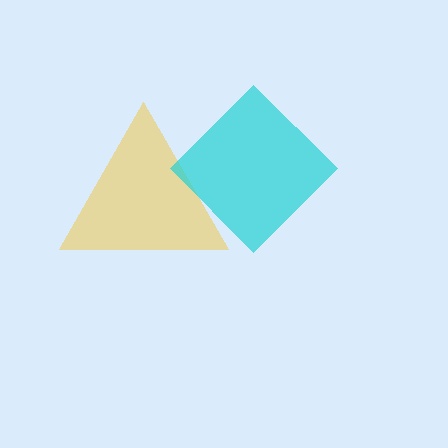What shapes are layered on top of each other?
The layered shapes are: a yellow triangle, a cyan diamond.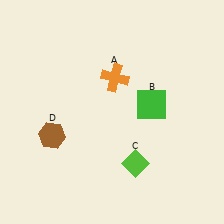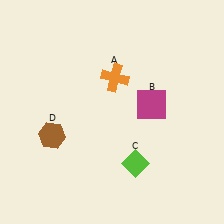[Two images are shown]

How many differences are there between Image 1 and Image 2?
There is 1 difference between the two images.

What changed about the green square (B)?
In Image 1, B is green. In Image 2, it changed to magenta.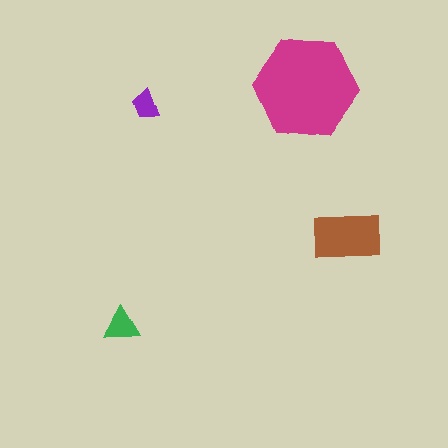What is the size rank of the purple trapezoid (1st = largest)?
4th.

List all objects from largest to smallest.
The magenta hexagon, the brown rectangle, the green triangle, the purple trapezoid.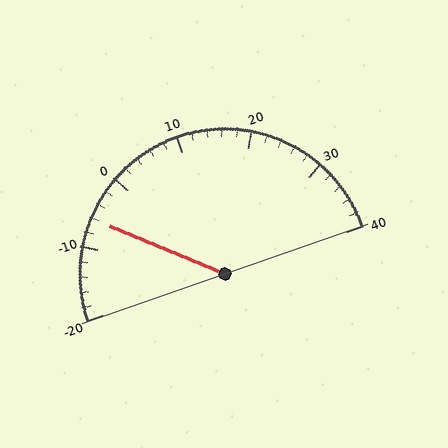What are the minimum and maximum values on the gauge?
The gauge ranges from -20 to 40.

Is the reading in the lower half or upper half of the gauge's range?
The reading is in the lower half of the range (-20 to 40).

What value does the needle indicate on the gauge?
The needle indicates approximately -6.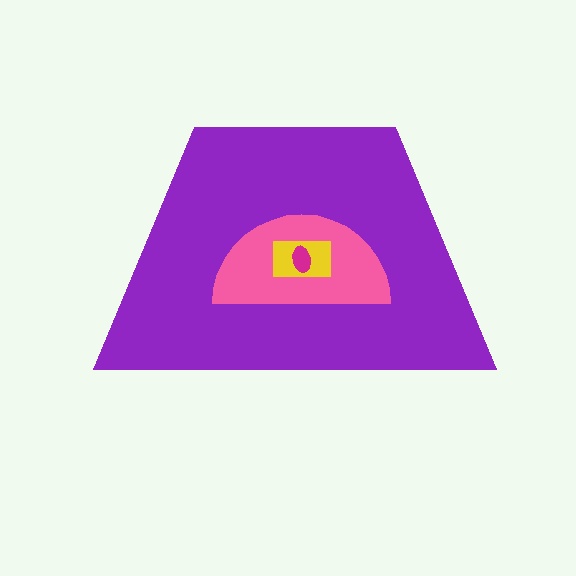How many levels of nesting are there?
4.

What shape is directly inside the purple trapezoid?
The pink semicircle.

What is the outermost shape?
The purple trapezoid.